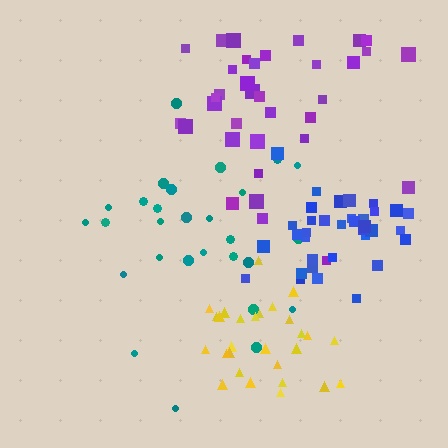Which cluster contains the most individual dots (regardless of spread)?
Purple (35).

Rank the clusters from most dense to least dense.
blue, yellow, teal, purple.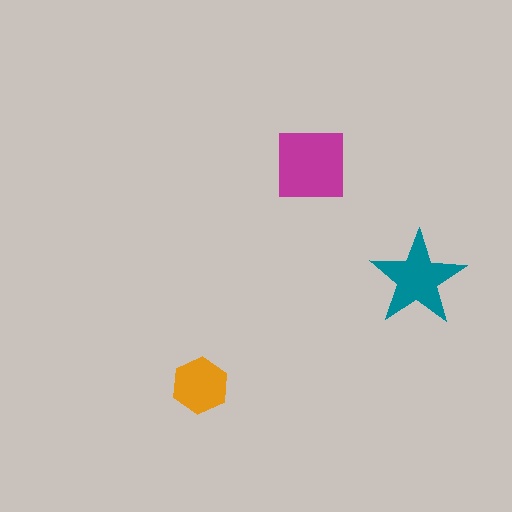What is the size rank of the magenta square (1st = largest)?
1st.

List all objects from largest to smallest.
The magenta square, the teal star, the orange hexagon.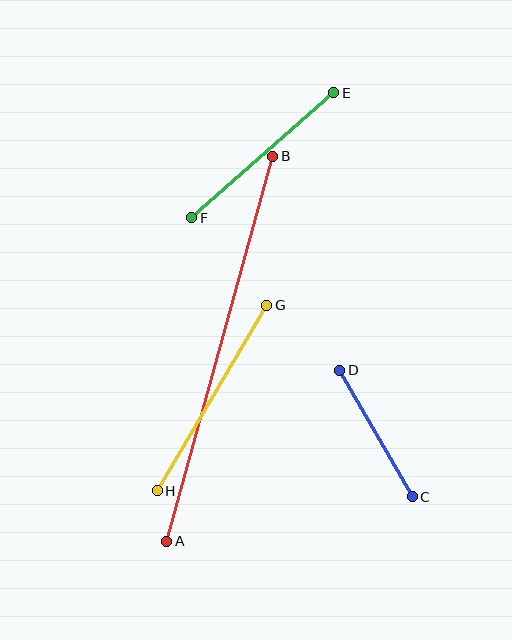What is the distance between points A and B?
The distance is approximately 400 pixels.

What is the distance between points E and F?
The distance is approximately 189 pixels.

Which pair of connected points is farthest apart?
Points A and B are farthest apart.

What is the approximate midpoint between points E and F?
The midpoint is at approximately (263, 155) pixels.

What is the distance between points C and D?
The distance is approximately 146 pixels.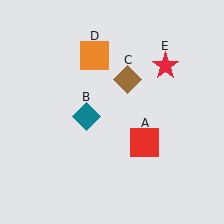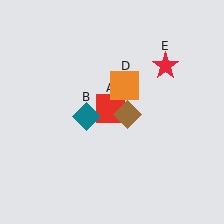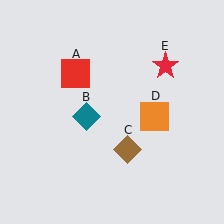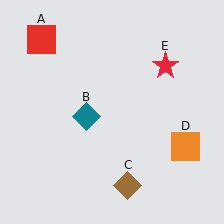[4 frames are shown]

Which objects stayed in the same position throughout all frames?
Teal diamond (object B) and red star (object E) remained stationary.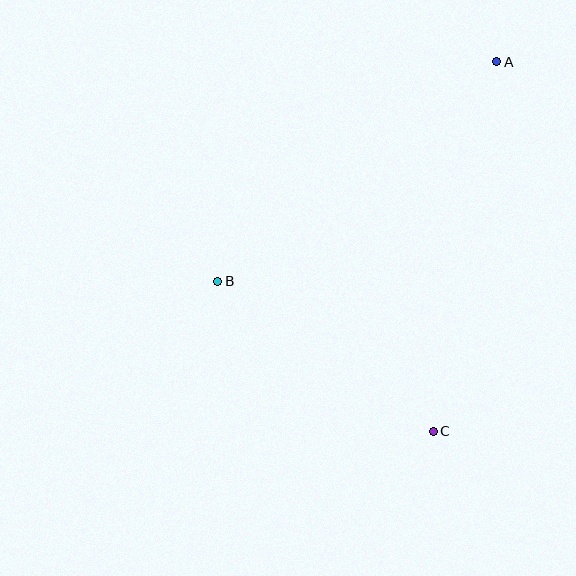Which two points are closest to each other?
Points B and C are closest to each other.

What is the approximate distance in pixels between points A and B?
The distance between A and B is approximately 355 pixels.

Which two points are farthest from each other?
Points A and C are farthest from each other.